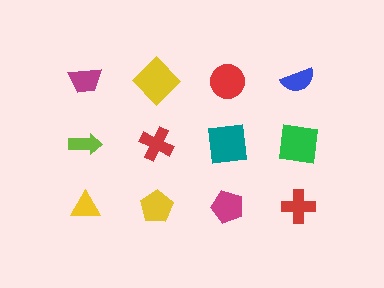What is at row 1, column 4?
A blue semicircle.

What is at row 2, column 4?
A green square.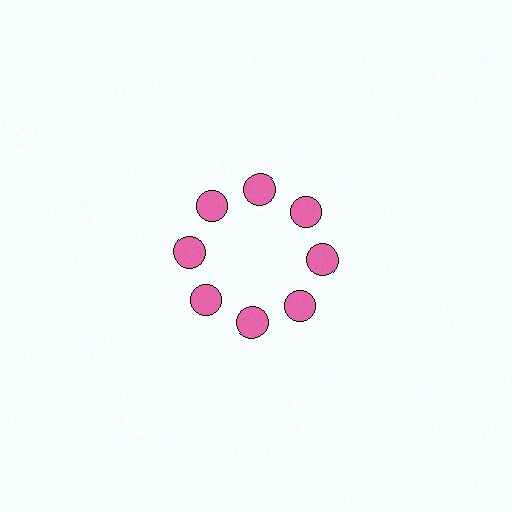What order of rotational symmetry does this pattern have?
This pattern has 8-fold rotational symmetry.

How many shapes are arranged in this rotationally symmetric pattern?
There are 8 shapes, arranged in 8 groups of 1.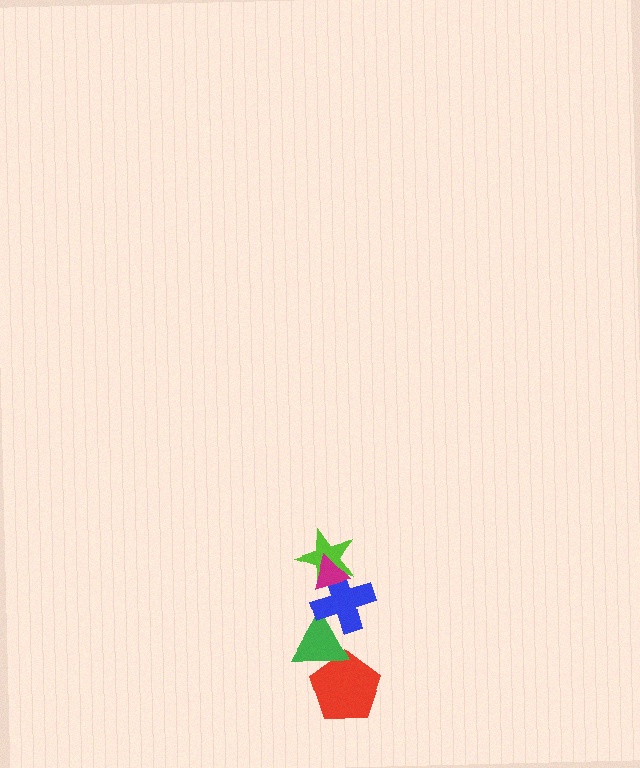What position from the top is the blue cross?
The blue cross is 3rd from the top.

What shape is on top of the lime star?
The magenta triangle is on top of the lime star.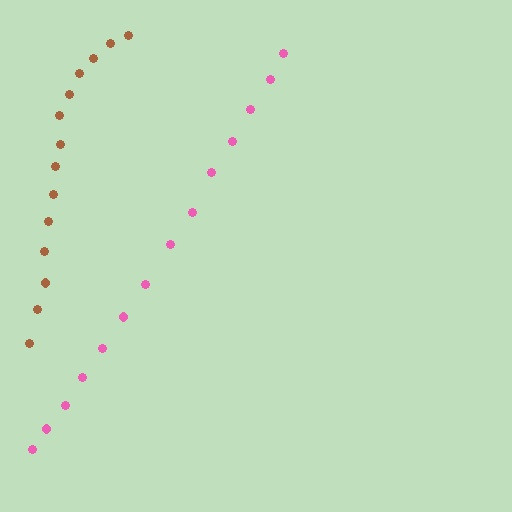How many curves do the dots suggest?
There are 2 distinct paths.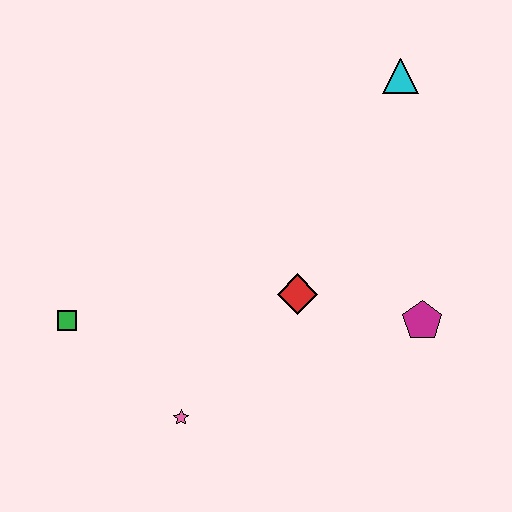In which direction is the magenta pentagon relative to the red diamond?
The magenta pentagon is to the right of the red diamond.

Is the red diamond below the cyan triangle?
Yes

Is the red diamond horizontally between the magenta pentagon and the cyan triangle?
No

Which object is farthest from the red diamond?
The cyan triangle is farthest from the red diamond.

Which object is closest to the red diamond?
The magenta pentagon is closest to the red diamond.